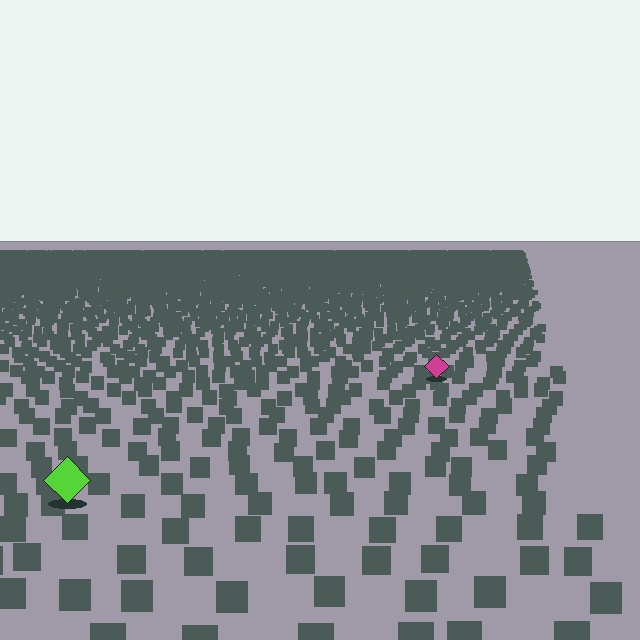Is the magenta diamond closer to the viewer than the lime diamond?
No. The lime diamond is closer — you can tell from the texture gradient: the ground texture is coarser near it.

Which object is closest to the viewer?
The lime diamond is closest. The texture marks near it are larger and more spread out.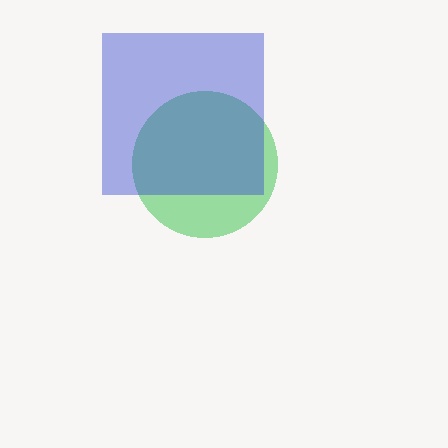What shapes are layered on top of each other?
The layered shapes are: a green circle, a blue square.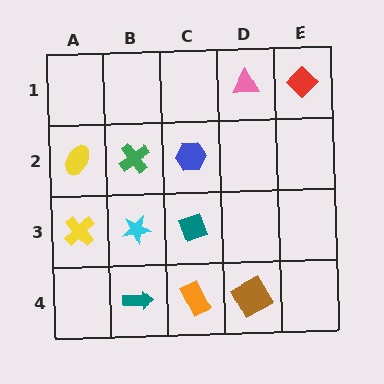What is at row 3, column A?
A yellow cross.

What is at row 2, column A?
A yellow ellipse.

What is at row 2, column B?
A green cross.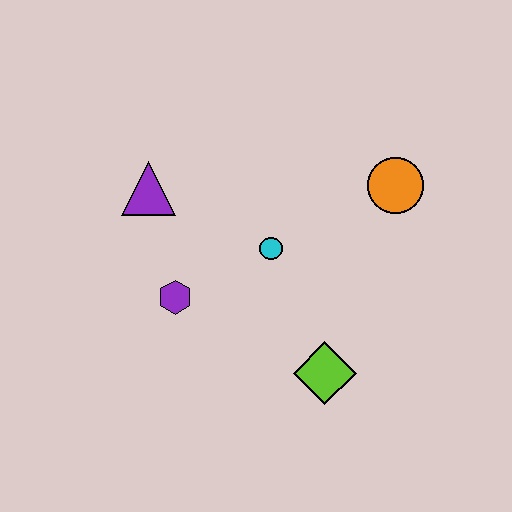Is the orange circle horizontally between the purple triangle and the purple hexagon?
No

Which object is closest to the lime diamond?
The cyan circle is closest to the lime diamond.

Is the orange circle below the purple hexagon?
No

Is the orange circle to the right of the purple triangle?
Yes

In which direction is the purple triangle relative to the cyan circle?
The purple triangle is to the left of the cyan circle.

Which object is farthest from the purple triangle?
The lime diamond is farthest from the purple triangle.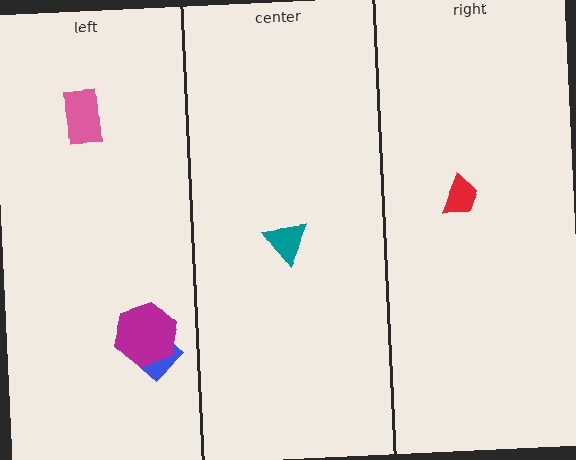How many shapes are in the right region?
1.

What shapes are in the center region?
The teal triangle.